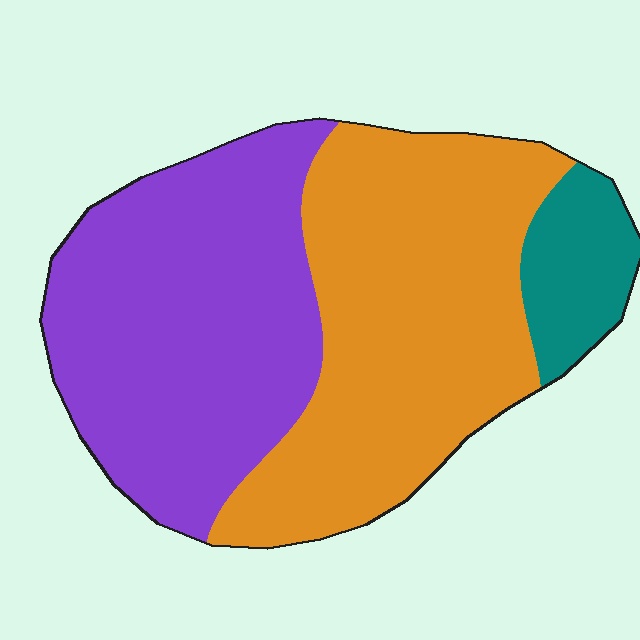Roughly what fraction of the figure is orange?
Orange covers 46% of the figure.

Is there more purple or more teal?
Purple.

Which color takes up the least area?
Teal, at roughly 10%.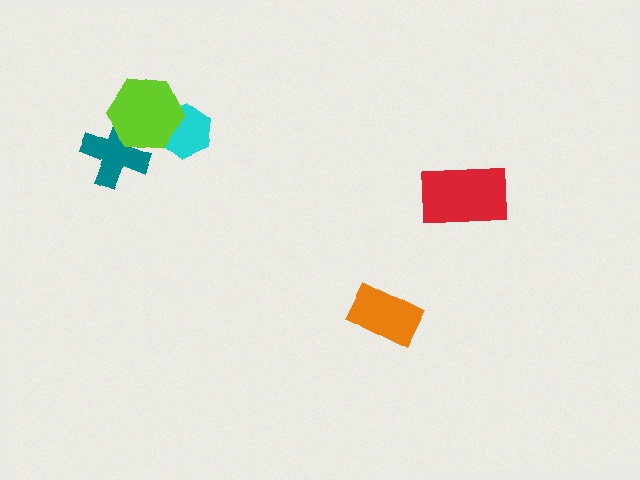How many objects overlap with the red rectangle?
0 objects overlap with the red rectangle.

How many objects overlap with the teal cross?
1 object overlaps with the teal cross.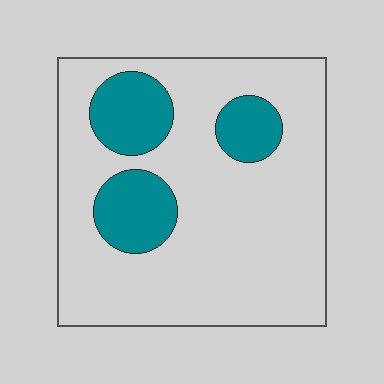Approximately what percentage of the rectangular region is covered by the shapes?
Approximately 20%.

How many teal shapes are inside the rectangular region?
3.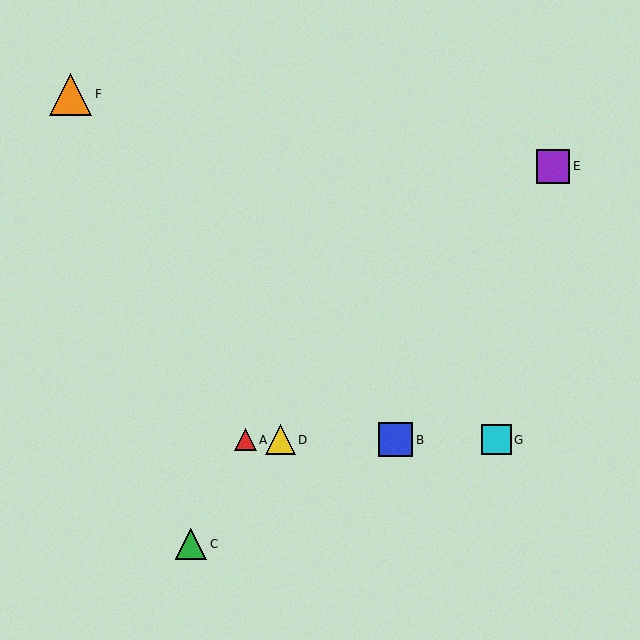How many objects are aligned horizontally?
4 objects (A, B, D, G) are aligned horizontally.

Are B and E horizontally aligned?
No, B is at y≈440 and E is at y≈166.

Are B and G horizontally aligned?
Yes, both are at y≈440.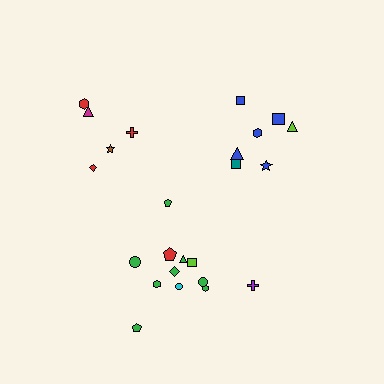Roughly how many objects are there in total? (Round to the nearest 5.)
Roughly 25 objects in total.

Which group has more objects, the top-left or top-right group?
The top-right group.